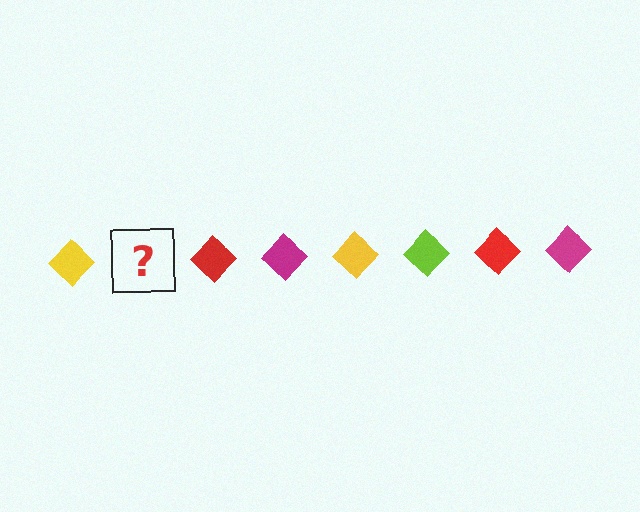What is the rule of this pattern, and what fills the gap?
The rule is that the pattern cycles through yellow, lime, red, magenta diamonds. The gap should be filled with a lime diamond.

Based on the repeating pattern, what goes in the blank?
The blank should be a lime diamond.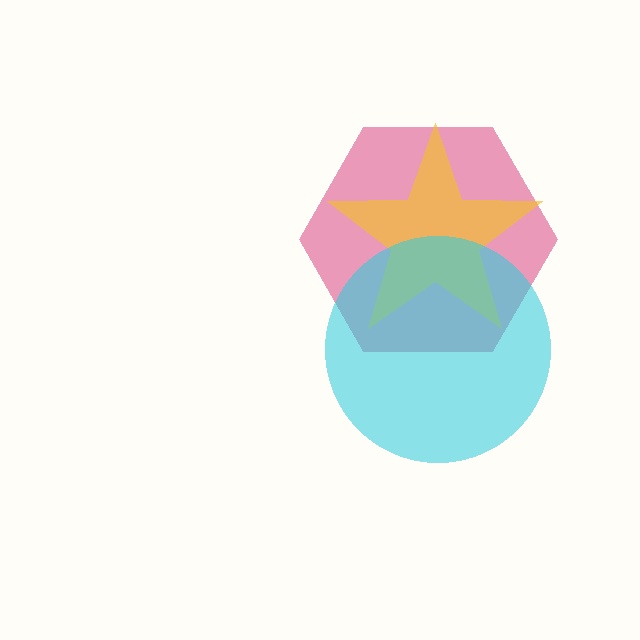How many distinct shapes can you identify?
There are 3 distinct shapes: a pink hexagon, a yellow star, a cyan circle.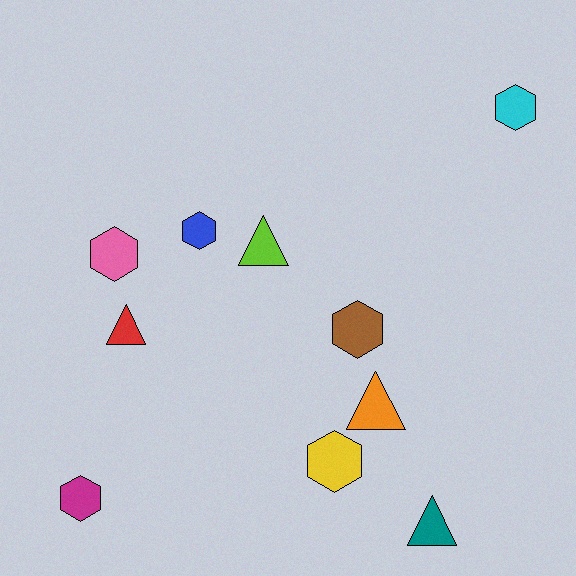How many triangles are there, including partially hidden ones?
There are 4 triangles.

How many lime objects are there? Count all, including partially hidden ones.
There is 1 lime object.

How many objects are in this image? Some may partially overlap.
There are 10 objects.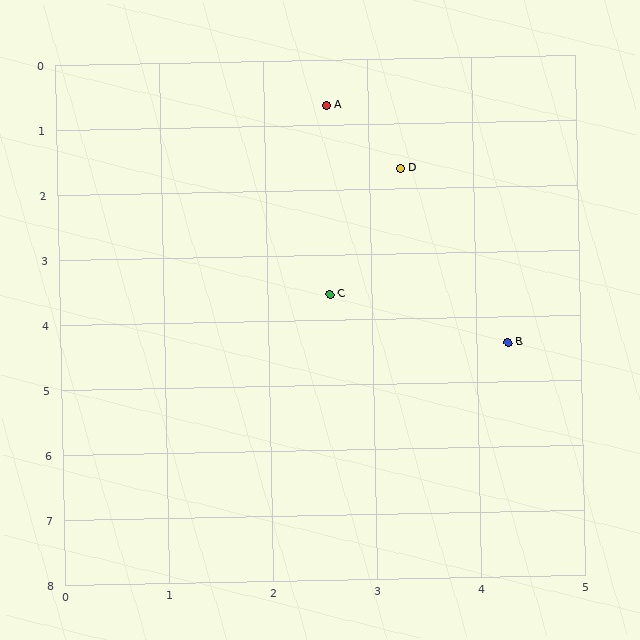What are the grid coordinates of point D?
Point D is at approximately (3.3, 1.7).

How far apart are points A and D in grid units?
Points A and D are about 1.2 grid units apart.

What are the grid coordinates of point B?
Point B is at approximately (4.3, 4.4).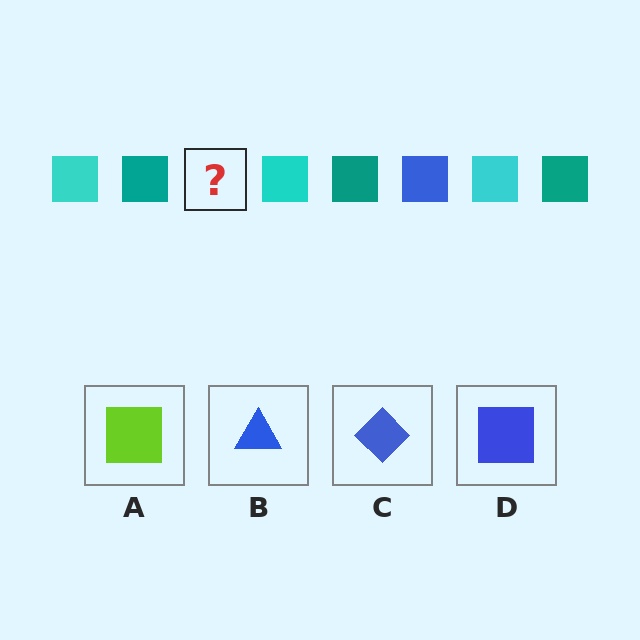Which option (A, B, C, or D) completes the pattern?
D.